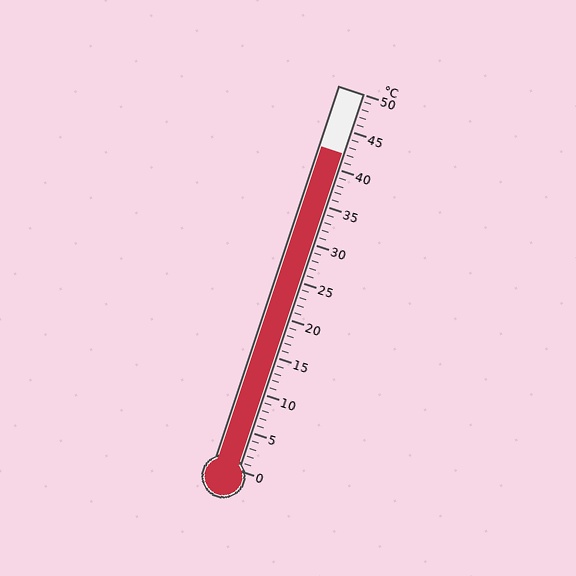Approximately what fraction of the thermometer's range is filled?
The thermometer is filled to approximately 85% of its range.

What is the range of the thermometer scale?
The thermometer scale ranges from 0°C to 50°C.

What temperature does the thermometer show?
The thermometer shows approximately 42°C.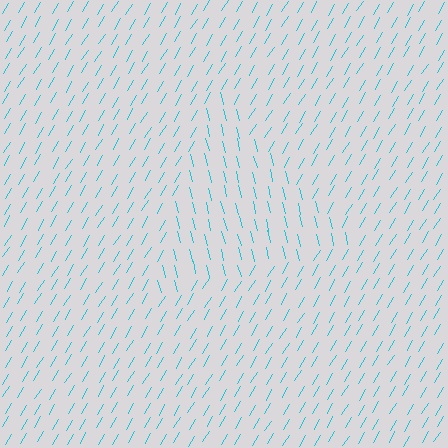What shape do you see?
I see a triangle.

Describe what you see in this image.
The image is filled with small cyan line segments. A triangle region in the image has lines oriented differently from the surrounding lines, creating a visible texture boundary.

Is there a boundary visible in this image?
Yes, there is a texture boundary formed by a change in line orientation.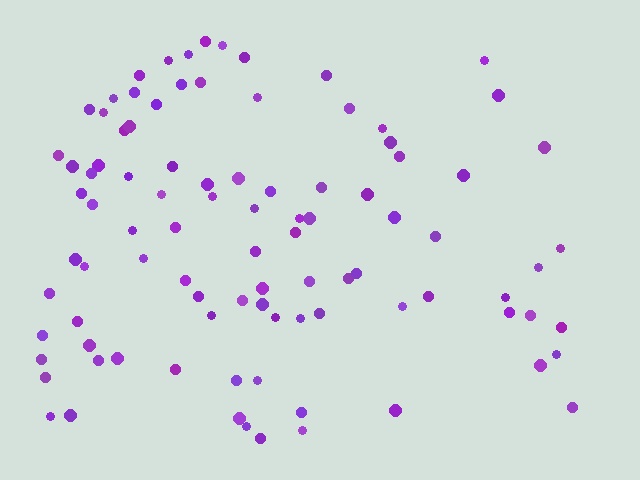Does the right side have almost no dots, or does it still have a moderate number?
Still a moderate number, just noticeably fewer than the left.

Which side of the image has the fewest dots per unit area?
The right.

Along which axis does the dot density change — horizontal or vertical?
Horizontal.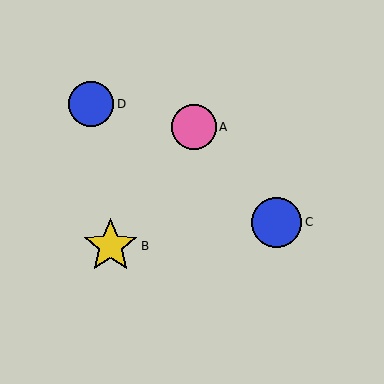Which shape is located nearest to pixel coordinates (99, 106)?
The blue circle (labeled D) at (91, 104) is nearest to that location.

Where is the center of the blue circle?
The center of the blue circle is at (91, 104).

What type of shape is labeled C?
Shape C is a blue circle.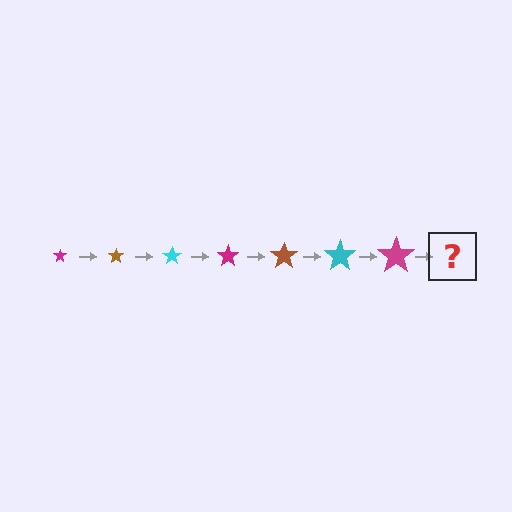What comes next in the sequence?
The next element should be a brown star, larger than the previous one.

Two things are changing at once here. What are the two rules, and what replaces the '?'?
The two rules are that the star grows larger each step and the color cycles through magenta, brown, and cyan. The '?' should be a brown star, larger than the previous one.